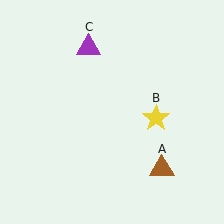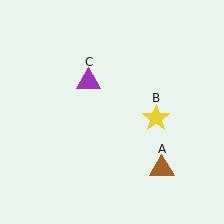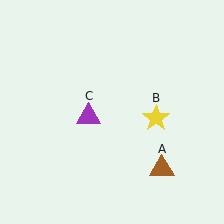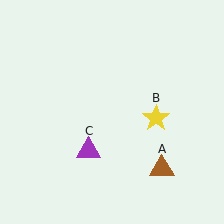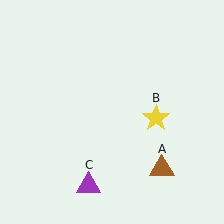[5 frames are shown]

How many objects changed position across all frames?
1 object changed position: purple triangle (object C).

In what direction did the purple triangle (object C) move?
The purple triangle (object C) moved down.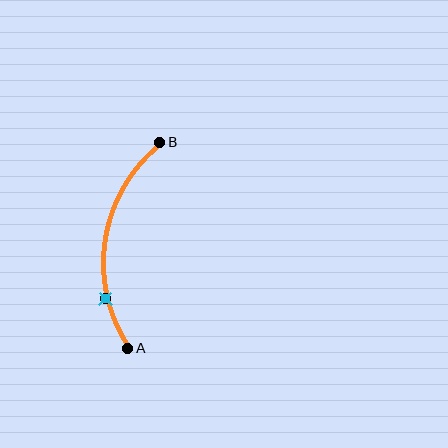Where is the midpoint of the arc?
The arc midpoint is the point on the curve farthest from the straight line joining A and B. It sits to the left of that line.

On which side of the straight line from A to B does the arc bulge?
The arc bulges to the left of the straight line connecting A and B.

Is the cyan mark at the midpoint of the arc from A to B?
No. The cyan mark lies on the arc but is closer to endpoint A. The arc midpoint would be at the point on the curve equidistant along the arc from both A and B.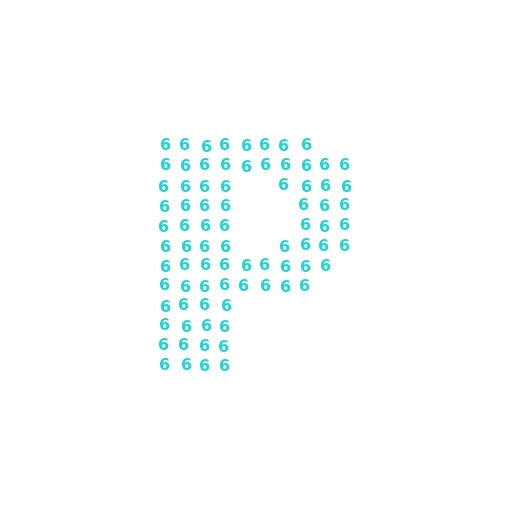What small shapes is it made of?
It is made of small digit 6's.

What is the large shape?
The large shape is the letter P.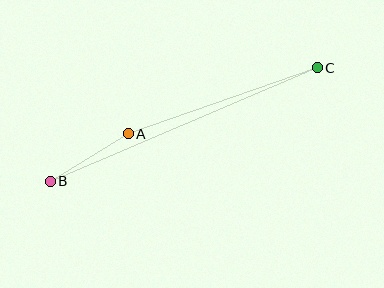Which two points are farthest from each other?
Points B and C are farthest from each other.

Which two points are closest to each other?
Points A and B are closest to each other.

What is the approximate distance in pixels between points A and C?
The distance between A and C is approximately 200 pixels.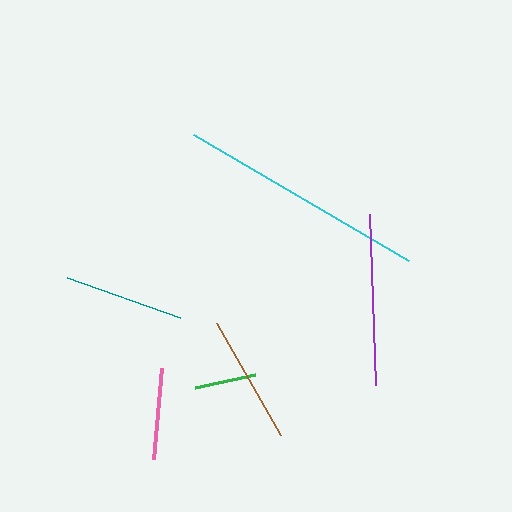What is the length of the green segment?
The green segment is approximately 62 pixels long.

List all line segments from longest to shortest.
From longest to shortest: cyan, purple, brown, teal, pink, green.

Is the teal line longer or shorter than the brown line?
The brown line is longer than the teal line.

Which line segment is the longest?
The cyan line is the longest at approximately 249 pixels.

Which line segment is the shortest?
The green line is the shortest at approximately 62 pixels.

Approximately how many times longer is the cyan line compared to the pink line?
The cyan line is approximately 2.7 times the length of the pink line.